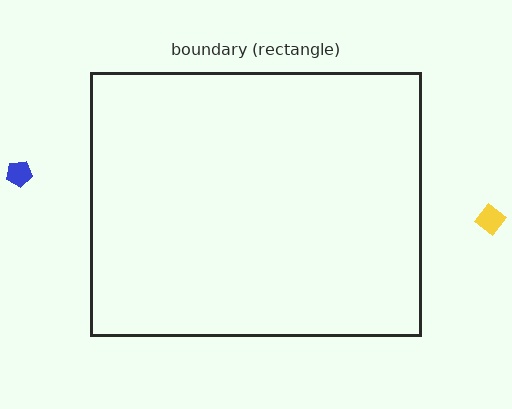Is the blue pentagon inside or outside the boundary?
Outside.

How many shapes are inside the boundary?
0 inside, 2 outside.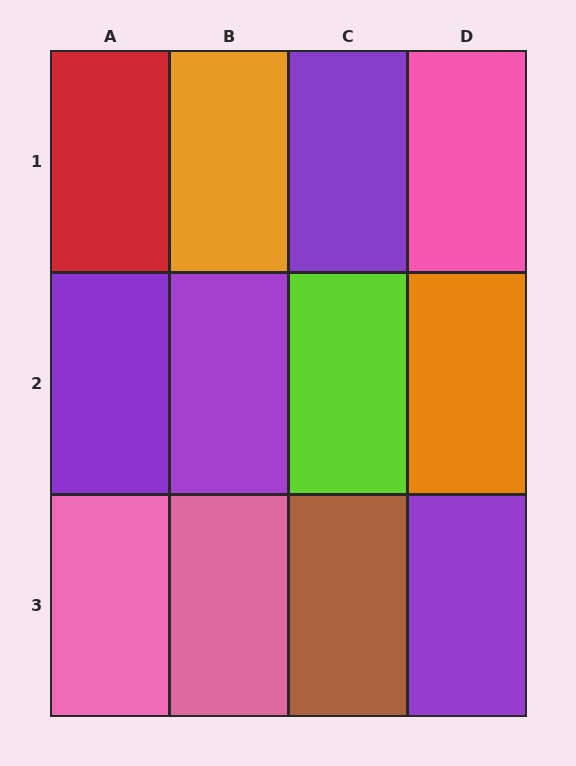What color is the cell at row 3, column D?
Purple.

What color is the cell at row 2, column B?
Purple.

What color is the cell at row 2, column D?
Orange.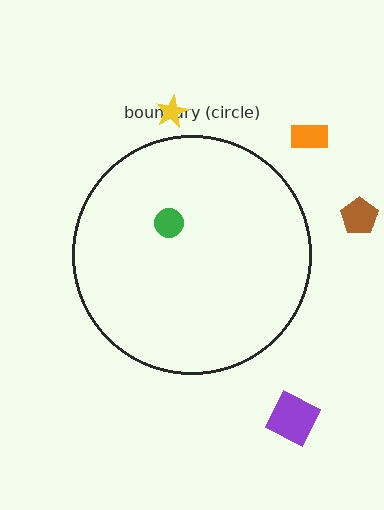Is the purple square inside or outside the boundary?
Outside.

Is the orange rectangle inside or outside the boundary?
Outside.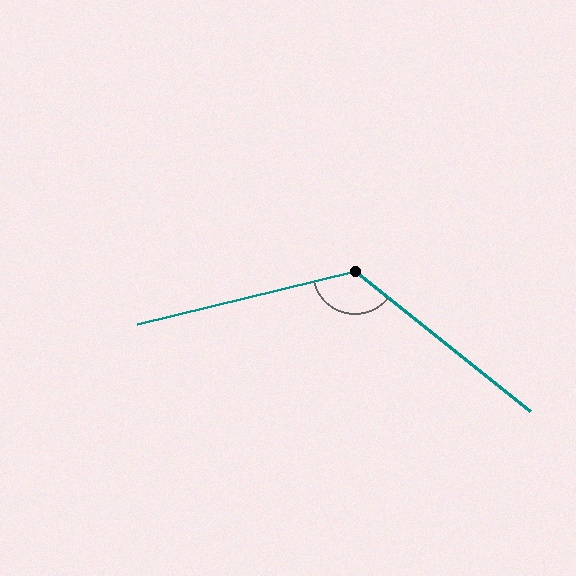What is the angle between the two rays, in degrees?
Approximately 128 degrees.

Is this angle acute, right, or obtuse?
It is obtuse.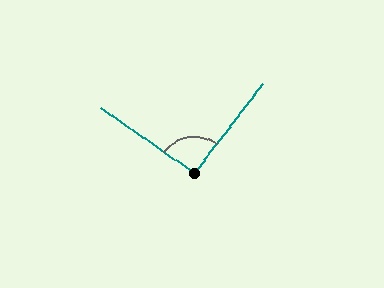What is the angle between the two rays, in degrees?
Approximately 92 degrees.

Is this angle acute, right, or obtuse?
It is approximately a right angle.